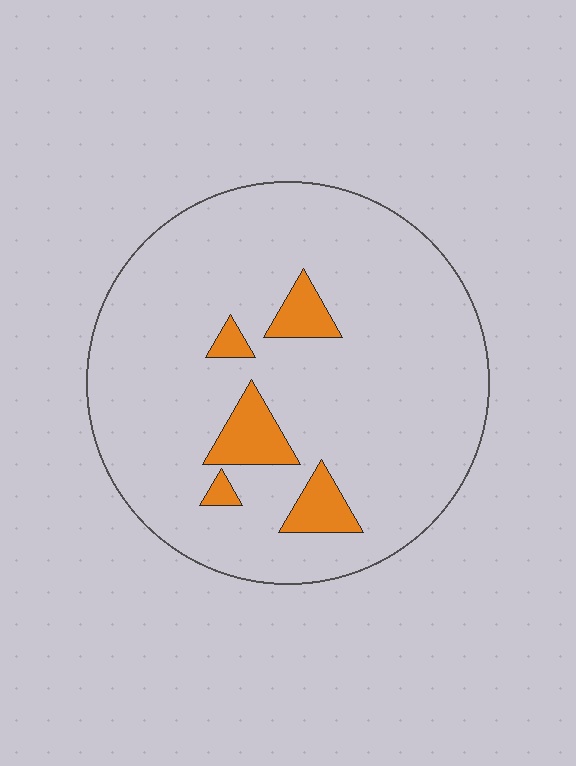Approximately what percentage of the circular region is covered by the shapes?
Approximately 10%.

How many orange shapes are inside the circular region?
5.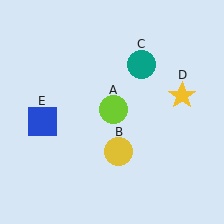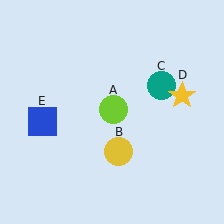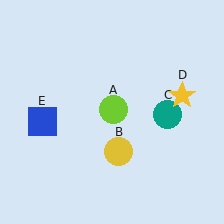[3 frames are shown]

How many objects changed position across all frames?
1 object changed position: teal circle (object C).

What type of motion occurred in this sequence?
The teal circle (object C) rotated clockwise around the center of the scene.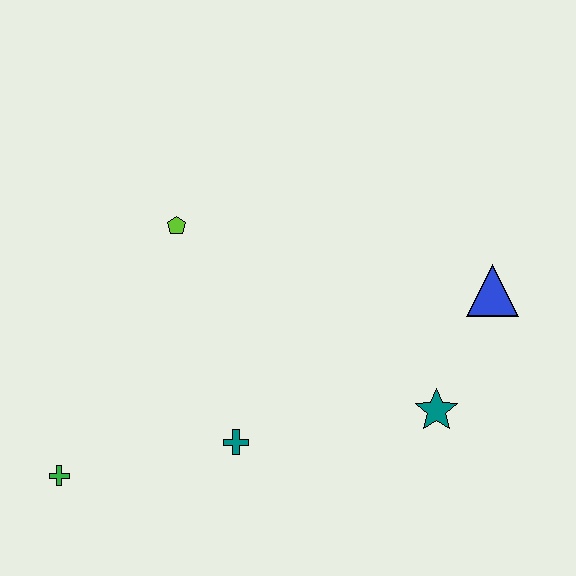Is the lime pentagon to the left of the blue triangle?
Yes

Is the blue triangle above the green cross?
Yes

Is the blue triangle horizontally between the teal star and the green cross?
No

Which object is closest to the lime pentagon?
The teal cross is closest to the lime pentagon.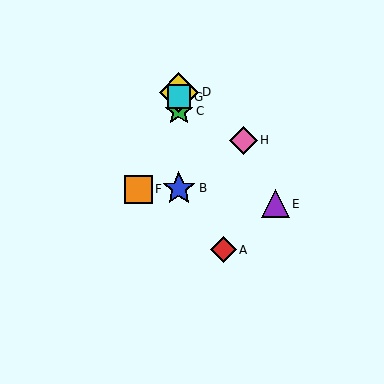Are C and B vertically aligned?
Yes, both are at x≈179.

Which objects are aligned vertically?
Objects B, C, D, G are aligned vertically.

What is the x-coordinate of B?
Object B is at x≈179.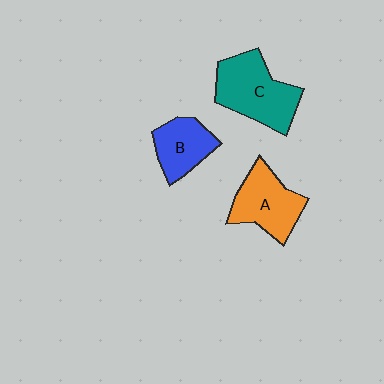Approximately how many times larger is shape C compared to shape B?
Approximately 1.6 times.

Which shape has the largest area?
Shape C (teal).